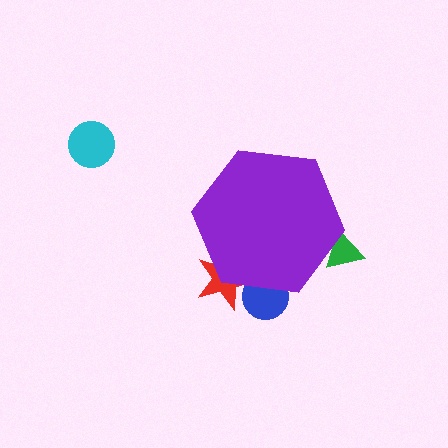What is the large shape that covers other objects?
A purple hexagon.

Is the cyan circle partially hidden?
No, the cyan circle is fully visible.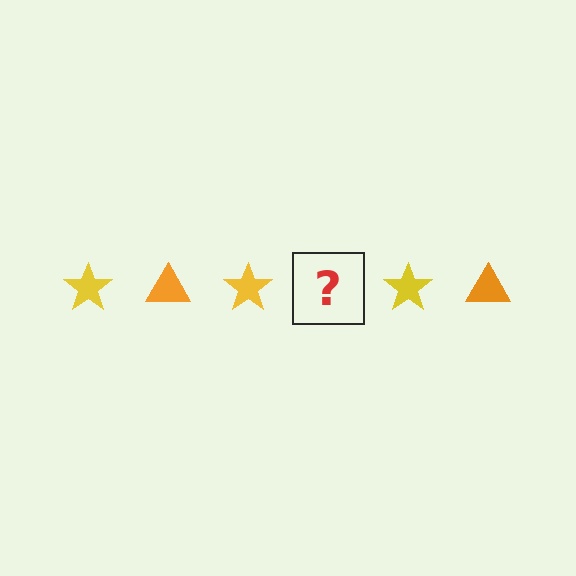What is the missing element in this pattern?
The missing element is an orange triangle.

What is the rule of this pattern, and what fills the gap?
The rule is that the pattern alternates between yellow star and orange triangle. The gap should be filled with an orange triangle.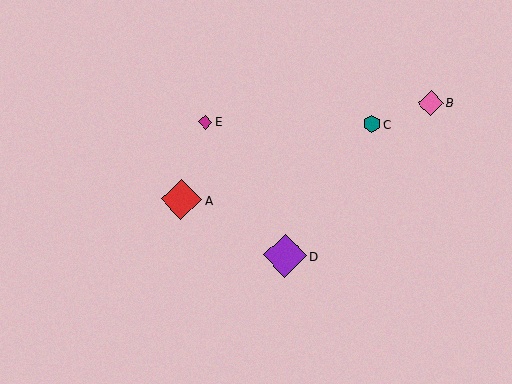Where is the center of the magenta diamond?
The center of the magenta diamond is at (205, 122).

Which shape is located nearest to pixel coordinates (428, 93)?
The pink diamond (labeled B) at (431, 103) is nearest to that location.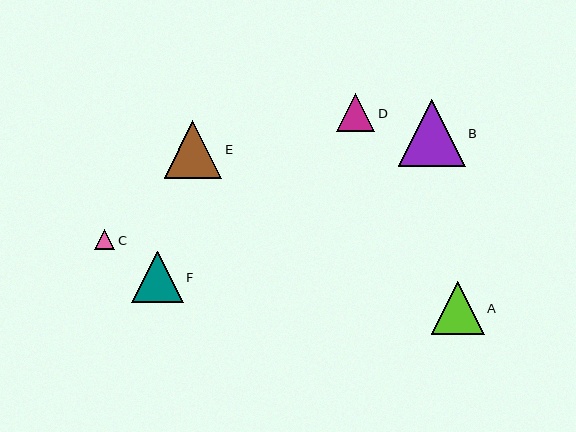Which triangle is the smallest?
Triangle C is the smallest with a size of approximately 20 pixels.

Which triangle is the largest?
Triangle B is the largest with a size of approximately 67 pixels.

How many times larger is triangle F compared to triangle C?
Triangle F is approximately 2.5 times the size of triangle C.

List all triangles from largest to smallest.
From largest to smallest: B, E, A, F, D, C.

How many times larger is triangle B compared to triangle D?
Triangle B is approximately 1.8 times the size of triangle D.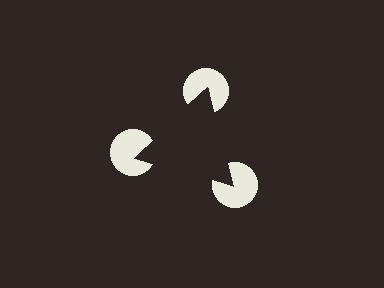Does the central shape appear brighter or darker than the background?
It typically appears slightly darker than the background, even though no actual brightness change is drawn.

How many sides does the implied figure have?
3 sides.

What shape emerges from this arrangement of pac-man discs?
An illusory triangle — its edges are inferred from the aligned wedge cuts in the pac-man discs, not physically drawn.